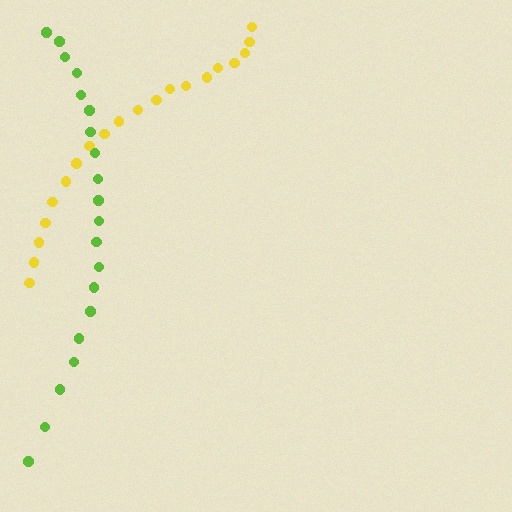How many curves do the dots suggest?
There are 2 distinct paths.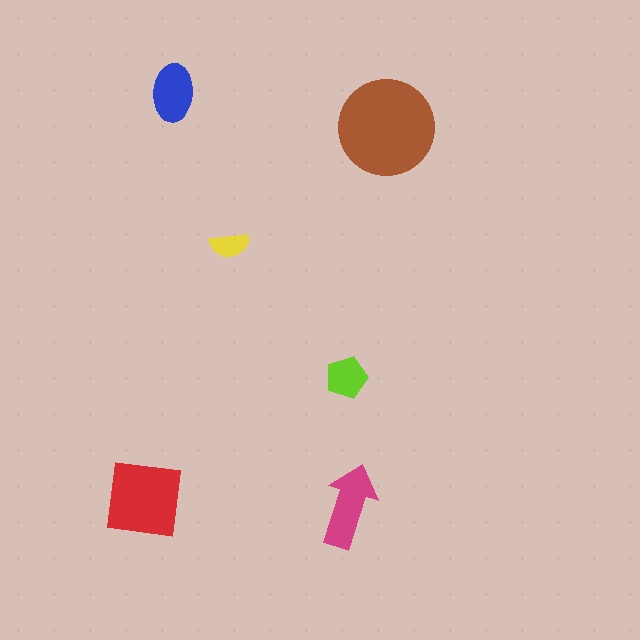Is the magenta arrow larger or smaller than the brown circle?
Smaller.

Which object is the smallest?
The yellow semicircle.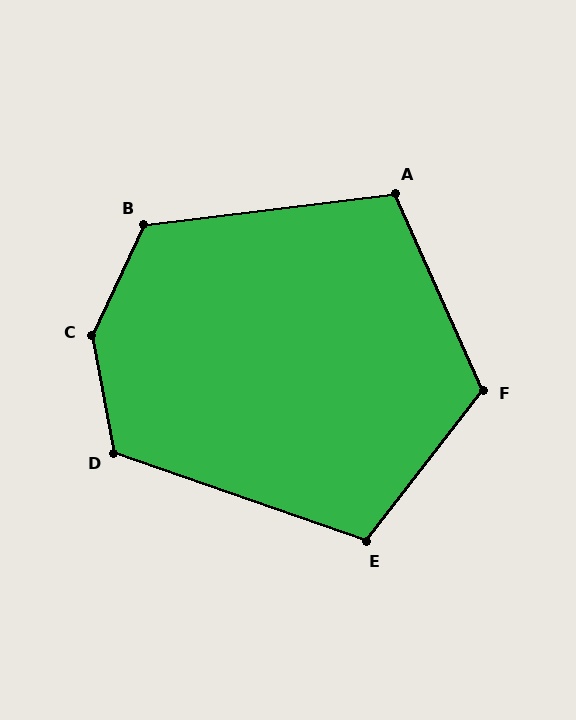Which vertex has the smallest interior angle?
A, at approximately 107 degrees.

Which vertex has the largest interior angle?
C, at approximately 144 degrees.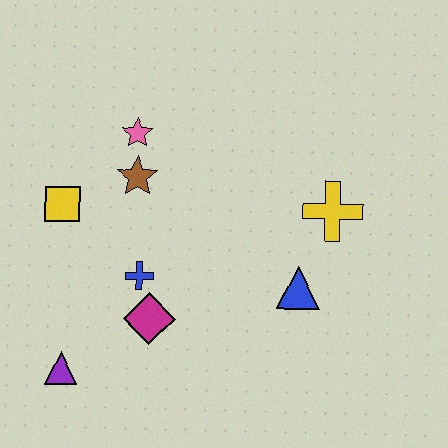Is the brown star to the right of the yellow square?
Yes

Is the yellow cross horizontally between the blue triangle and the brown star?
No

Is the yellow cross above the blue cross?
Yes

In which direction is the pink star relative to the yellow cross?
The pink star is to the left of the yellow cross.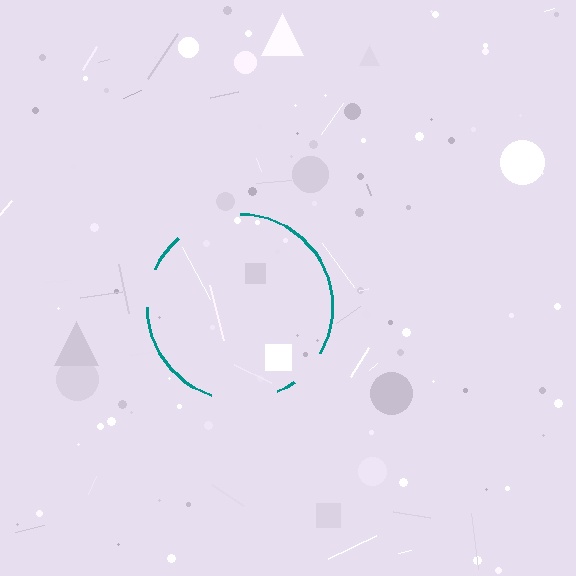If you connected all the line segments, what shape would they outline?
They would outline a circle.